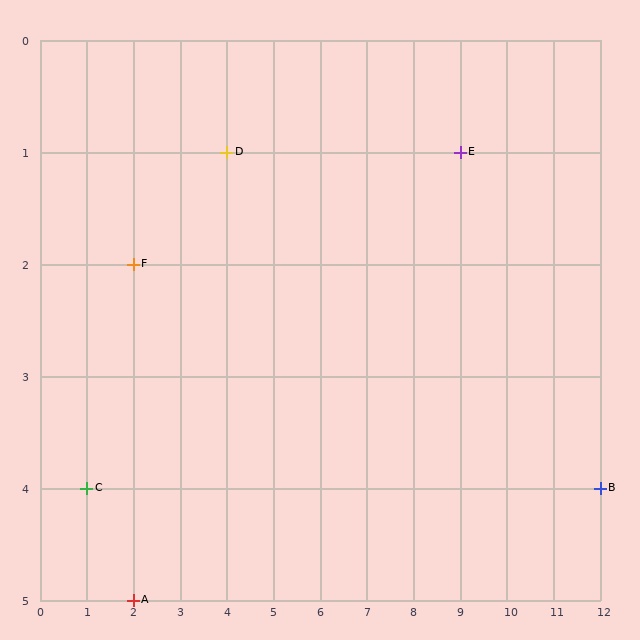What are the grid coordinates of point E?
Point E is at grid coordinates (9, 1).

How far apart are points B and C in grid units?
Points B and C are 11 columns apart.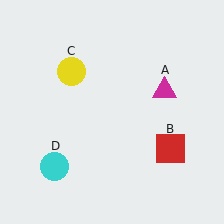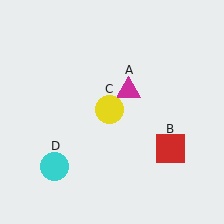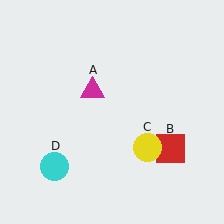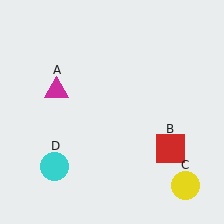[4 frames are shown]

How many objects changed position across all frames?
2 objects changed position: magenta triangle (object A), yellow circle (object C).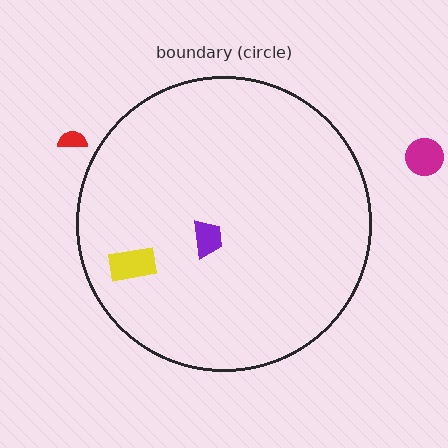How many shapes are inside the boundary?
2 inside, 2 outside.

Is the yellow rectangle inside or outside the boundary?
Inside.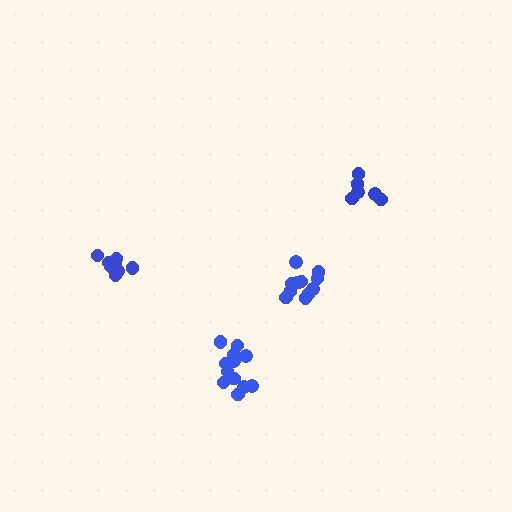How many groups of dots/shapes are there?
There are 4 groups.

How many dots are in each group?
Group 1: 11 dots, Group 2: 8 dots, Group 3: 12 dots, Group 4: 6 dots (37 total).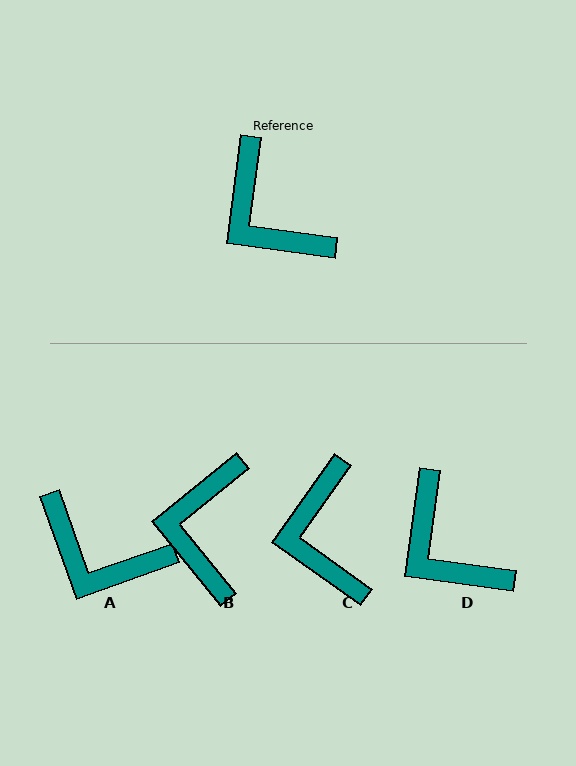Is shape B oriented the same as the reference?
No, it is off by about 44 degrees.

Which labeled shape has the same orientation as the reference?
D.